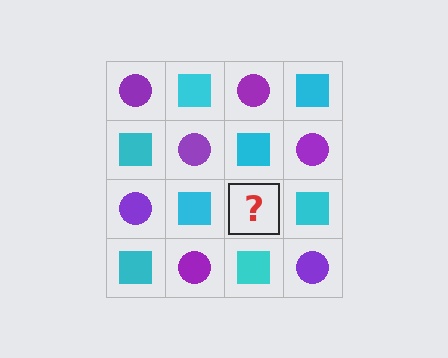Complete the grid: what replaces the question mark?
The question mark should be replaced with a purple circle.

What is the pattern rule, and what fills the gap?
The rule is that it alternates purple circle and cyan square in a checkerboard pattern. The gap should be filled with a purple circle.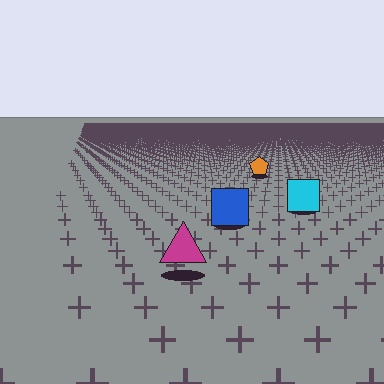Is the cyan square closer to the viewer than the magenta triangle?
No. The magenta triangle is closer — you can tell from the texture gradient: the ground texture is coarser near it.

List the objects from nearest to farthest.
From nearest to farthest: the magenta triangle, the blue square, the cyan square, the orange pentagon.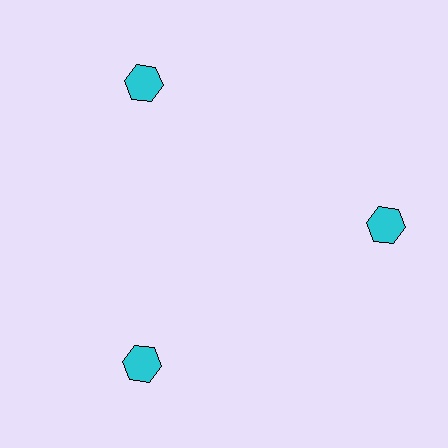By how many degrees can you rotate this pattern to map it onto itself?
The pattern maps onto itself every 120 degrees of rotation.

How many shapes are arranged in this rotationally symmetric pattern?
There are 3 shapes, arranged in 3 groups of 1.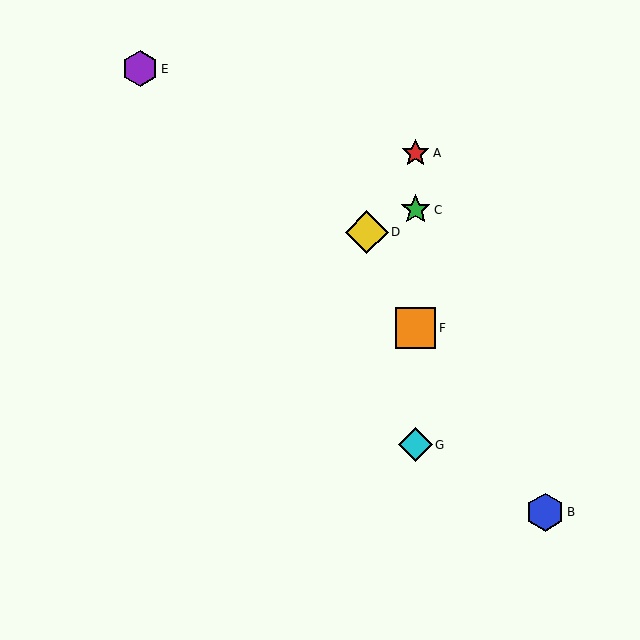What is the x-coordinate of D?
Object D is at x≈367.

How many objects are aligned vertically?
4 objects (A, C, F, G) are aligned vertically.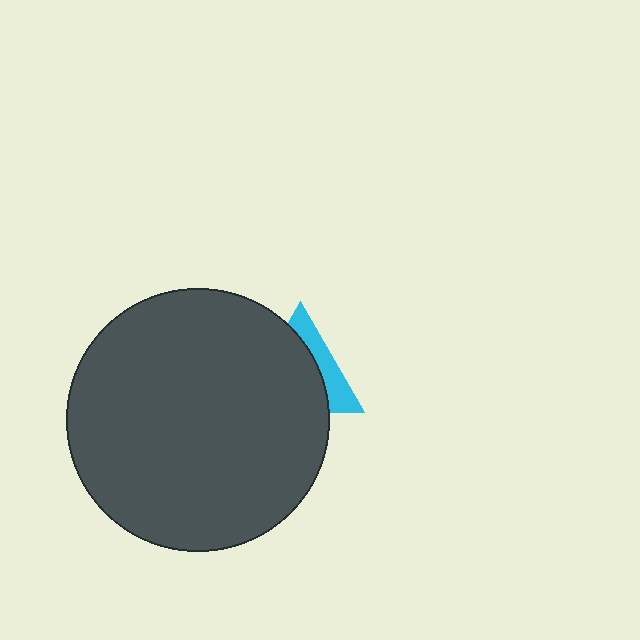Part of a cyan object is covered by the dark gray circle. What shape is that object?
It is a triangle.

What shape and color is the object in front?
The object in front is a dark gray circle.